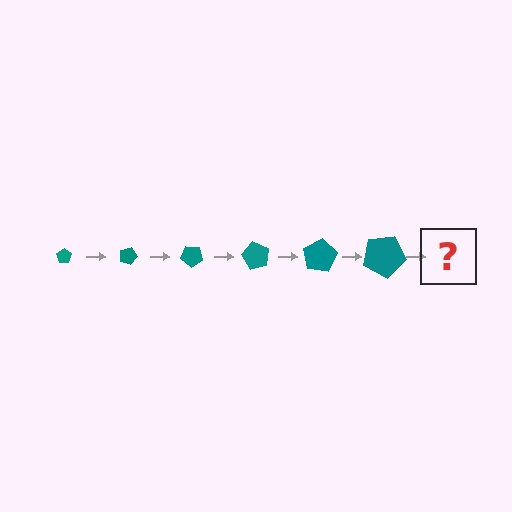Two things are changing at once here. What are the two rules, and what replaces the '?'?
The two rules are that the pentagon grows larger each step and it rotates 20 degrees each step. The '?' should be a pentagon, larger than the previous one and rotated 120 degrees from the start.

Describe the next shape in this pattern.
It should be a pentagon, larger than the previous one and rotated 120 degrees from the start.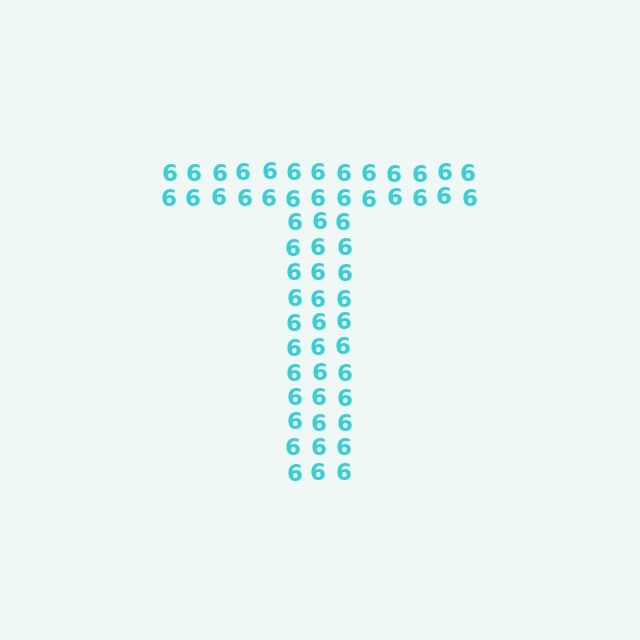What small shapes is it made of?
It is made of small digit 6's.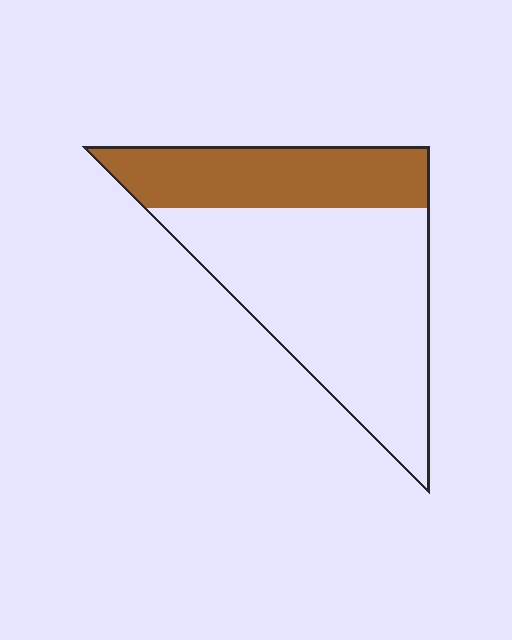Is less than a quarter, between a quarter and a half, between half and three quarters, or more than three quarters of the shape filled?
Between a quarter and a half.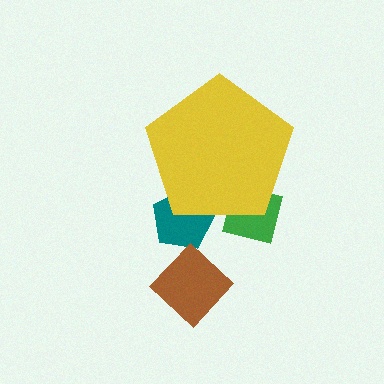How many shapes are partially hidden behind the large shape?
2 shapes are partially hidden.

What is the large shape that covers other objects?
A yellow pentagon.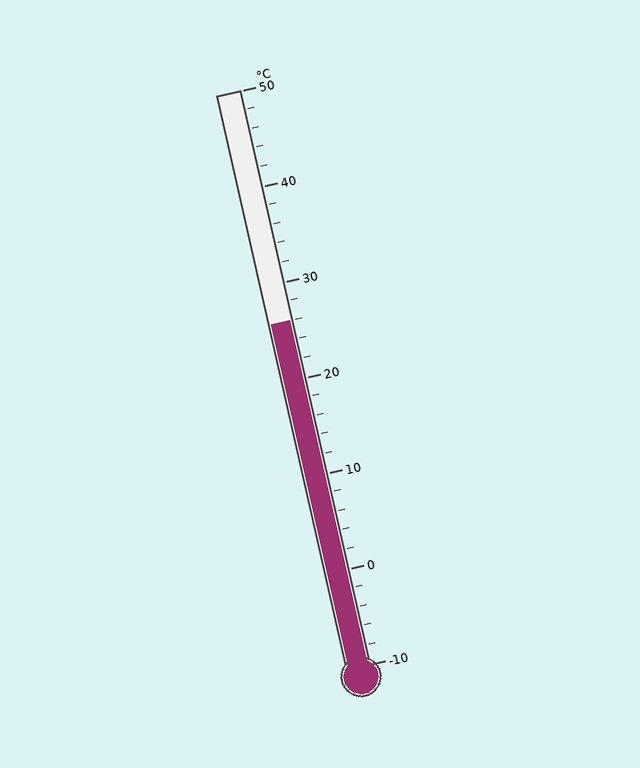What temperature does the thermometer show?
The thermometer shows approximately 26°C.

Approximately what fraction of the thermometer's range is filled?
The thermometer is filled to approximately 60% of its range.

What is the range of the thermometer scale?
The thermometer scale ranges from -10°C to 50°C.